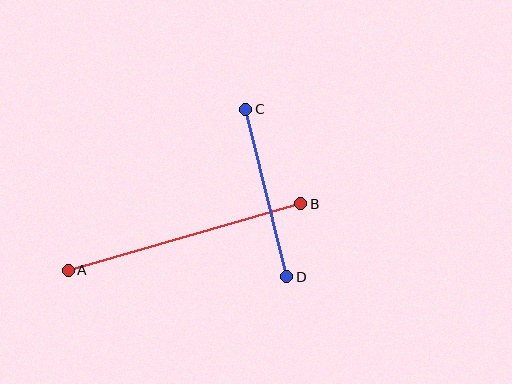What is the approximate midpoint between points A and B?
The midpoint is at approximately (185, 237) pixels.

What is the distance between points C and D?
The distance is approximately 172 pixels.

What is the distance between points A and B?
The distance is approximately 242 pixels.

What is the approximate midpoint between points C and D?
The midpoint is at approximately (266, 193) pixels.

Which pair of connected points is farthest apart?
Points A and B are farthest apart.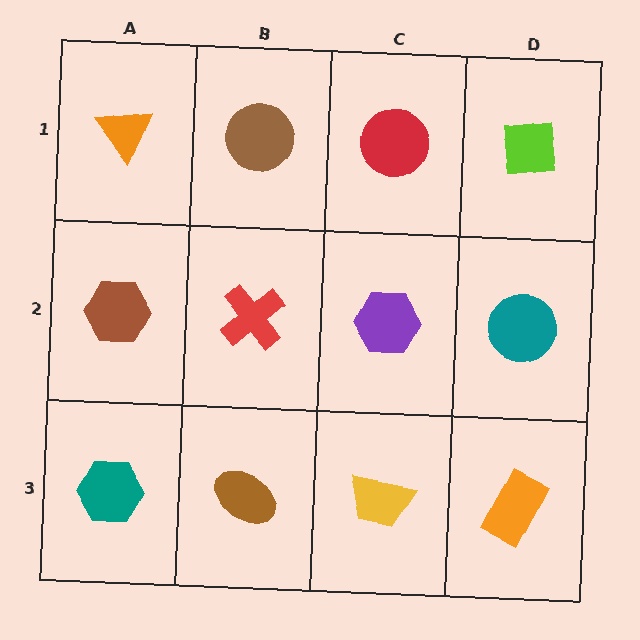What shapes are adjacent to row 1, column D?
A teal circle (row 2, column D), a red circle (row 1, column C).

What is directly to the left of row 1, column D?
A red circle.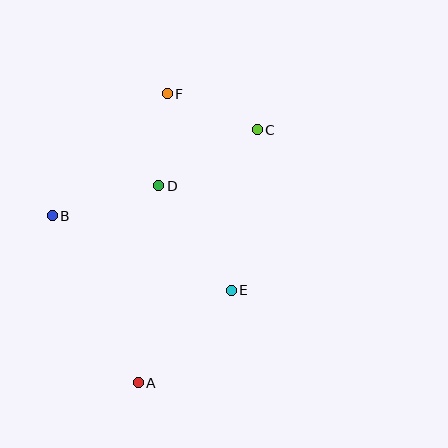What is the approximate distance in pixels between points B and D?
The distance between B and D is approximately 111 pixels.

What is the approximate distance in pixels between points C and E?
The distance between C and E is approximately 162 pixels.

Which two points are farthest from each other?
Points A and F are farthest from each other.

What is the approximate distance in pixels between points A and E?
The distance between A and E is approximately 131 pixels.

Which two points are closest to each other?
Points D and F are closest to each other.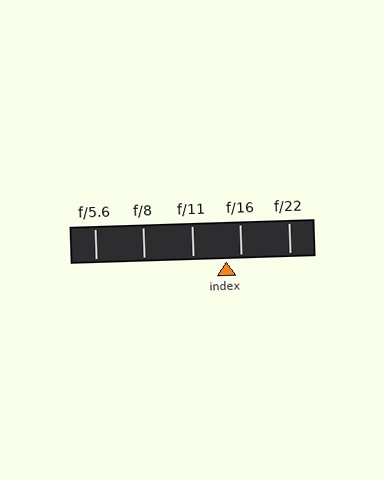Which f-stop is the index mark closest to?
The index mark is closest to f/16.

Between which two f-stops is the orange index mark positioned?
The index mark is between f/11 and f/16.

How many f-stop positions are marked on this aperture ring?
There are 5 f-stop positions marked.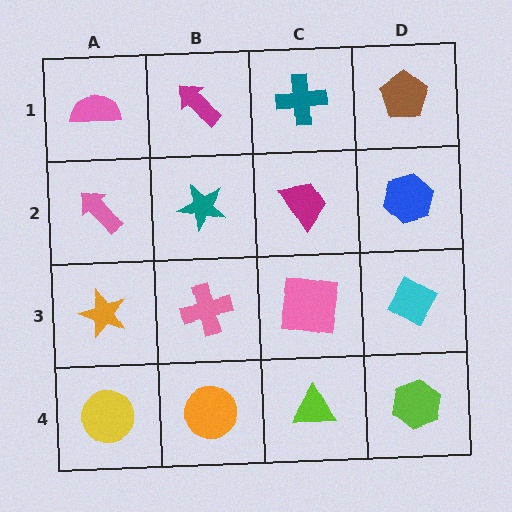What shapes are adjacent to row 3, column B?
A teal star (row 2, column B), an orange circle (row 4, column B), an orange star (row 3, column A), a pink square (row 3, column C).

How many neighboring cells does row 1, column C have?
3.